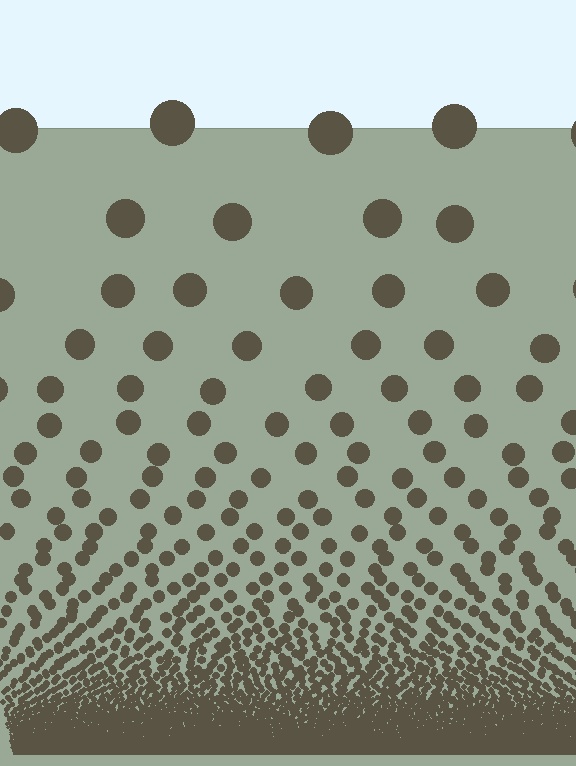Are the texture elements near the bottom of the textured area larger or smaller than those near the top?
Smaller. The gradient is inverted — elements near the bottom are smaller and denser.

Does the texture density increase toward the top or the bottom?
Density increases toward the bottom.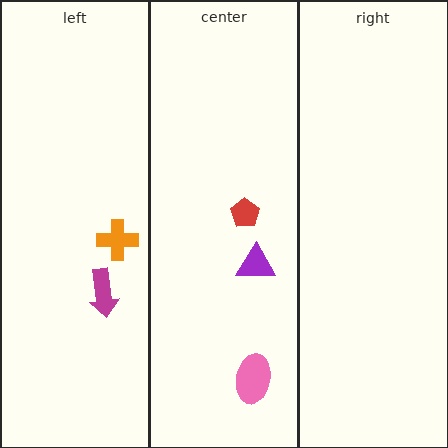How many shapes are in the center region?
3.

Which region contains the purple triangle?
The center region.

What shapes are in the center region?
The pink ellipse, the purple triangle, the red pentagon.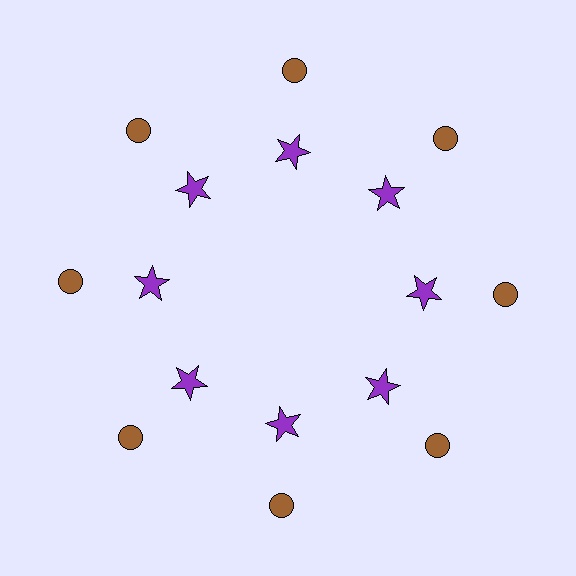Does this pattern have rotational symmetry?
Yes, this pattern has 8-fold rotational symmetry. It looks the same after rotating 45 degrees around the center.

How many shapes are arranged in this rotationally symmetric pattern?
There are 16 shapes, arranged in 8 groups of 2.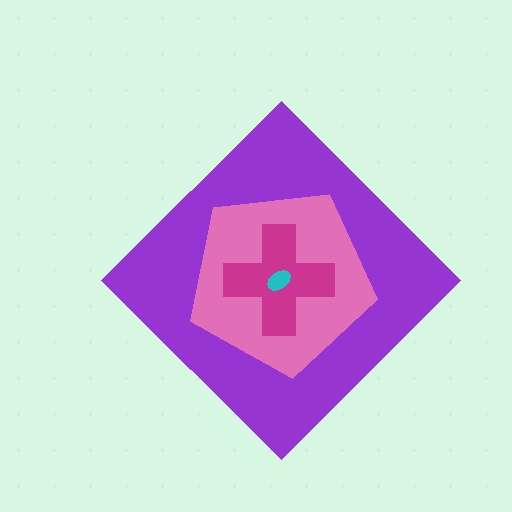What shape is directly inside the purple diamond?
The pink pentagon.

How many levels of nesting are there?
4.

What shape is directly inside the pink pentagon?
The magenta cross.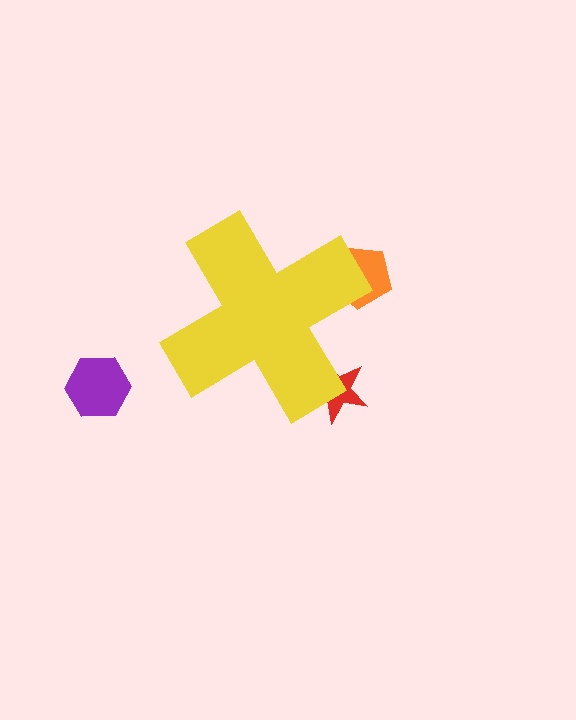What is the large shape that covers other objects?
A yellow cross.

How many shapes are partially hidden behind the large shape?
2 shapes are partially hidden.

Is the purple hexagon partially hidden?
No, the purple hexagon is fully visible.